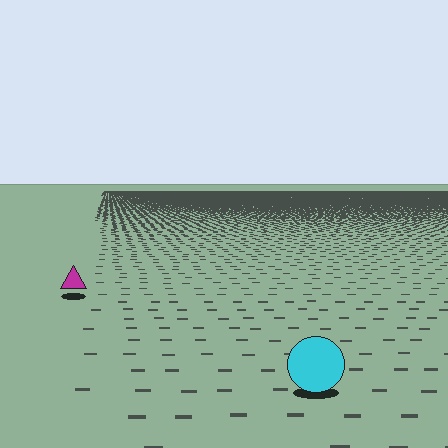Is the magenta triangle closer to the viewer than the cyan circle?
No. The cyan circle is closer — you can tell from the texture gradient: the ground texture is coarser near it.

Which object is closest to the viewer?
The cyan circle is closest. The texture marks near it are larger and more spread out.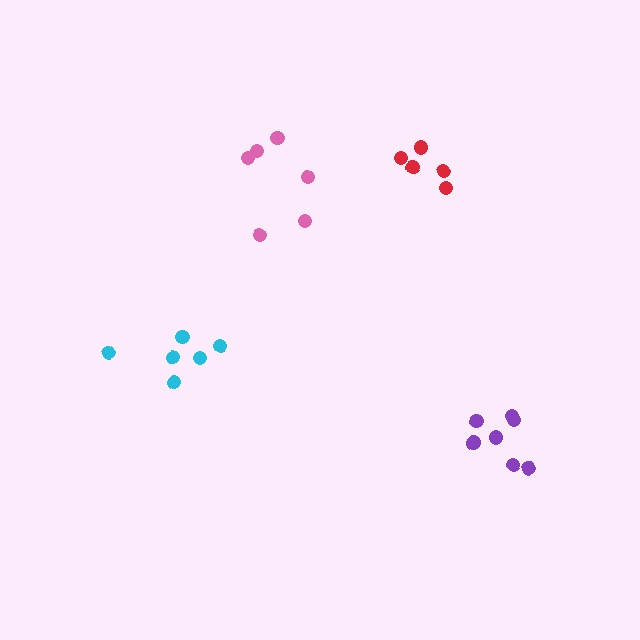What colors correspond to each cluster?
The clusters are colored: purple, red, cyan, pink.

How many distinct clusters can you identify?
There are 4 distinct clusters.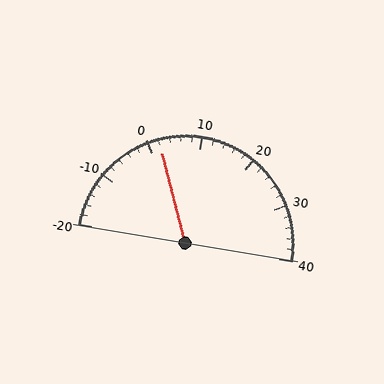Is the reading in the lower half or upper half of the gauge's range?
The reading is in the lower half of the range (-20 to 40).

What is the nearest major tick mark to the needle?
The nearest major tick mark is 0.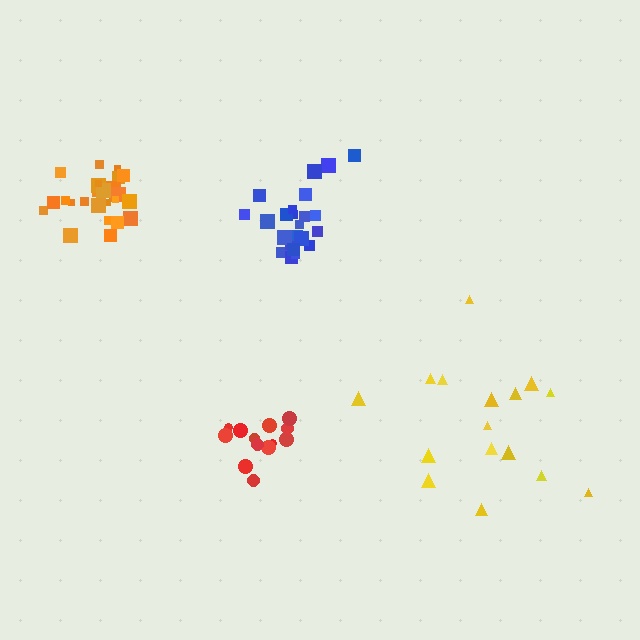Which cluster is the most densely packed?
Blue.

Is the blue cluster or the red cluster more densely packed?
Blue.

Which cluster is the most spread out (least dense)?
Yellow.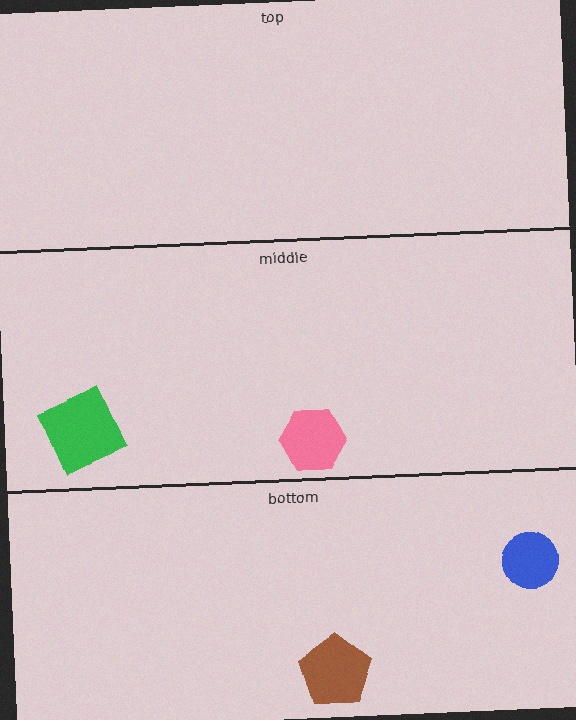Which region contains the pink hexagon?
The middle region.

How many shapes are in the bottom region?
2.